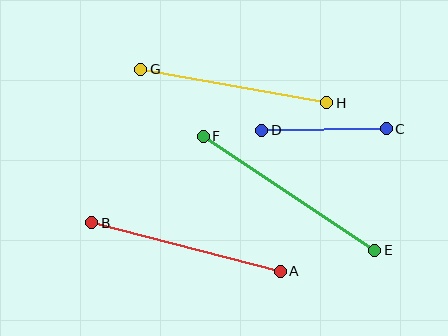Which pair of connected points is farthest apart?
Points E and F are farthest apart.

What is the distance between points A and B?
The distance is approximately 195 pixels.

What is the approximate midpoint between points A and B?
The midpoint is at approximately (186, 247) pixels.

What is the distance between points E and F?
The distance is approximately 206 pixels.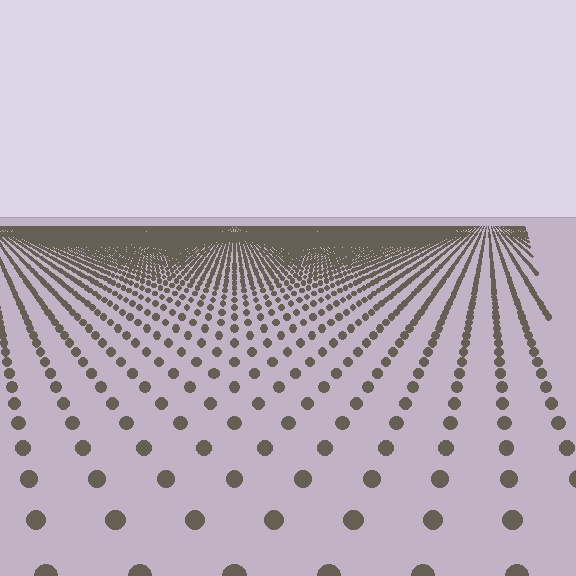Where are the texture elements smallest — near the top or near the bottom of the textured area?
Near the top.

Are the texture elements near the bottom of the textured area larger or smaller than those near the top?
Larger. Near the bottom, elements are closer to the viewer and appear at a bigger on-screen size.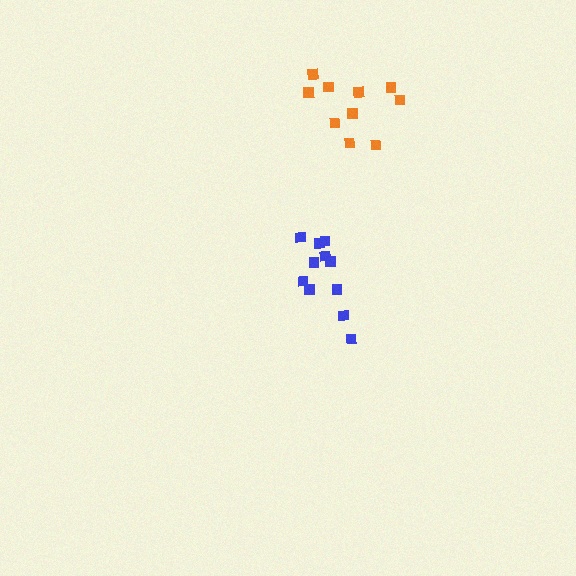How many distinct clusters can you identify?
There are 2 distinct clusters.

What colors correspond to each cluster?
The clusters are colored: blue, orange.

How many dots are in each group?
Group 1: 11 dots, Group 2: 10 dots (21 total).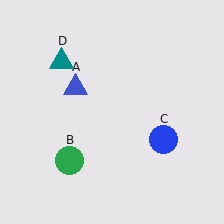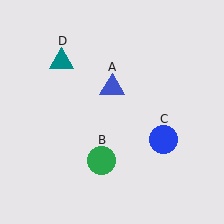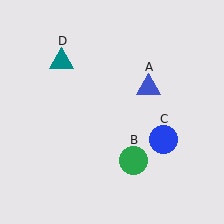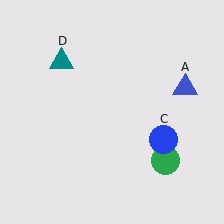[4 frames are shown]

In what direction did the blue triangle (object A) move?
The blue triangle (object A) moved right.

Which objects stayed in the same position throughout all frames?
Blue circle (object C) and teal triangle (object D) remained stationary.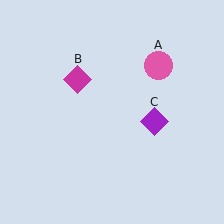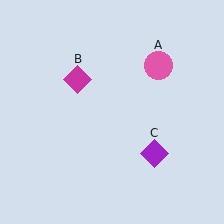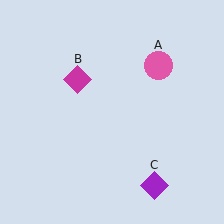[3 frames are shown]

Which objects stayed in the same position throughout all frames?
Pink circle (object A) and magenta diamond (object B) remained stationary.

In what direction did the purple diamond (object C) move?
The purple diamond (object C) moved down.